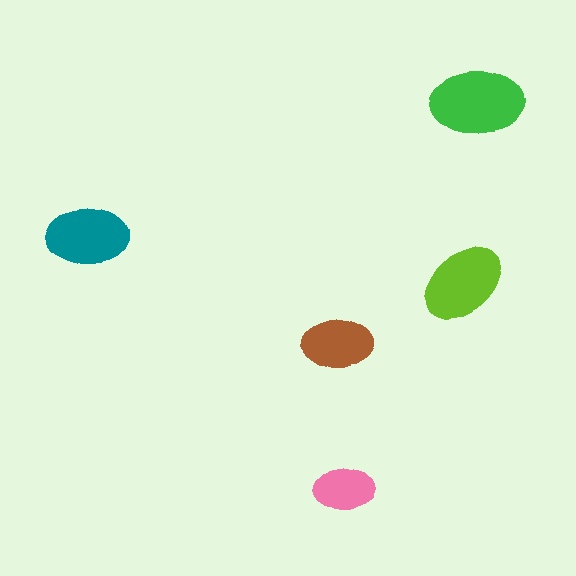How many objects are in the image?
There are 5 objects in the image.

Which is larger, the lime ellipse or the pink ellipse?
The lime one.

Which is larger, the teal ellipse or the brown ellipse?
The teal one.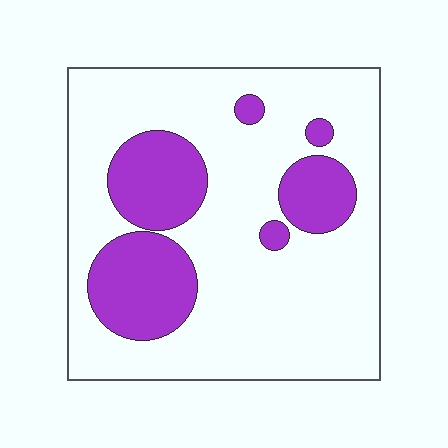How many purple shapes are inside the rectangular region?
6.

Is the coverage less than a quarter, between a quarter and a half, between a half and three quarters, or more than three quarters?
Less than a quarter.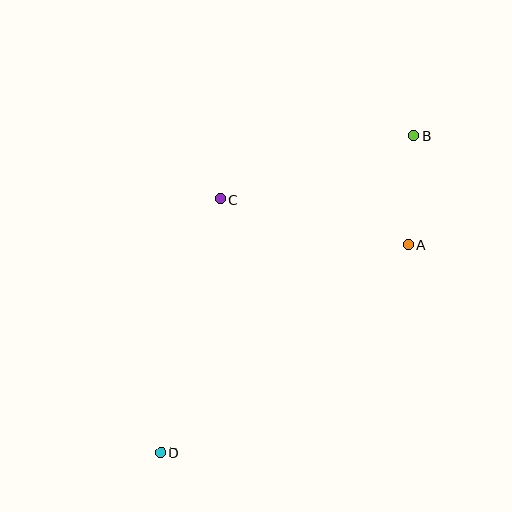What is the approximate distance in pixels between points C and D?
The distance between C and D is approximately 260 pixels.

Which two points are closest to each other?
Points A and B are closest to each other.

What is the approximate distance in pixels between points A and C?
The distance between A and C is approximately 193 pixels.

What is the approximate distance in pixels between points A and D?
The distance between A and D is approximately 323 pixels.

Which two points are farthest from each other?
Points B and D are farthest from each other.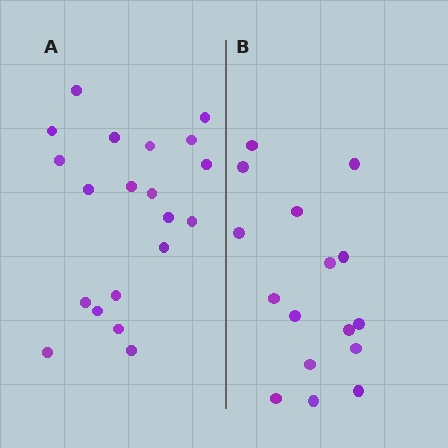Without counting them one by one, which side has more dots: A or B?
Region A (the left region) has more dots.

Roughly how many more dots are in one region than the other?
Region A has about 4 more dots than region B.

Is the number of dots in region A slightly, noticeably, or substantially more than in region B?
Region A has noticeably more, but not dramatically so. The ratio is roughly 1.2 to 1.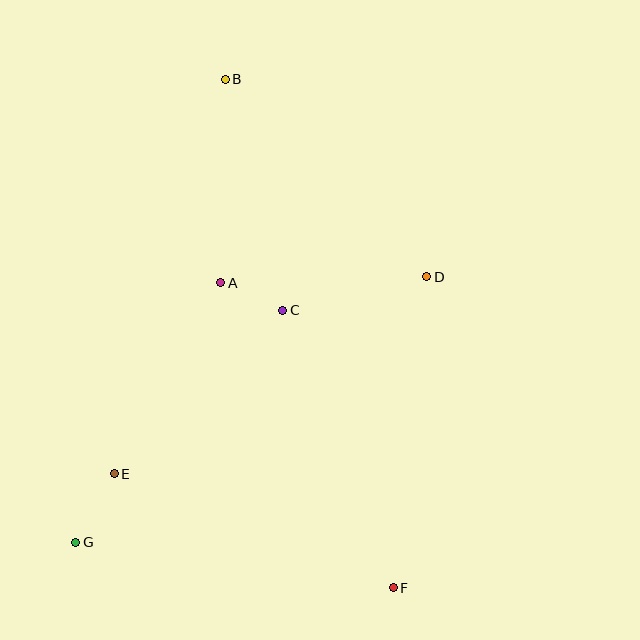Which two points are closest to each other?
Points A and C are closest to each other.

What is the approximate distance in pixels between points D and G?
The distance between D and G is approximately 440 pixels.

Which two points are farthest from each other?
Points B and F are farthest from each other.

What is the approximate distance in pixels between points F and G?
The distance between F and G is approximately 321 pixels.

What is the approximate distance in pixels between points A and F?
The distance between A and F is approximately 350 pixels.